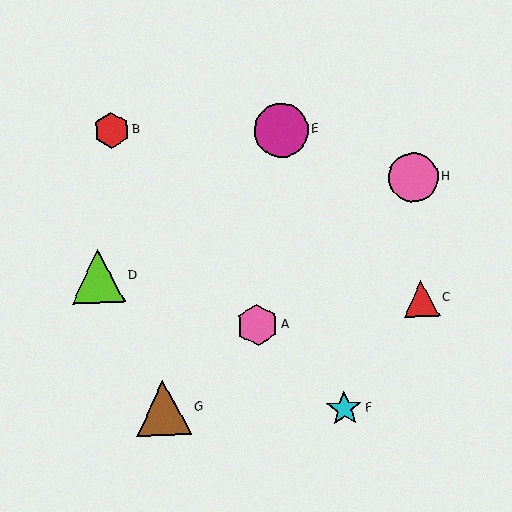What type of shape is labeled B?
Shape B is a red hexagon.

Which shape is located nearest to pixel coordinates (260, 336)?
The pink hexagon (labeled A) at (257, 325) is nearest to that location.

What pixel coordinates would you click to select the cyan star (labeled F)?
Click at (344, 409) to select the cyan star F.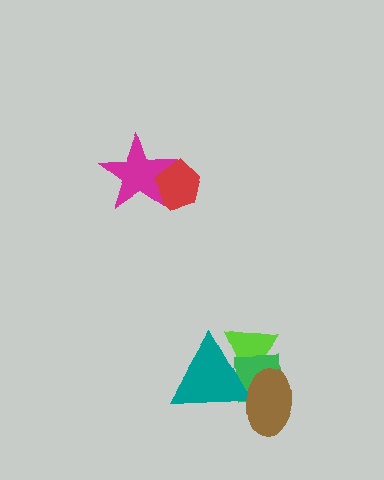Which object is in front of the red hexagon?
The magenta star is in front of the red hexagon.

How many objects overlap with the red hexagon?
1 object overlaps with the red hexagon.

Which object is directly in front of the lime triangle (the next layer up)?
The green square is directly in front of the lime triangle.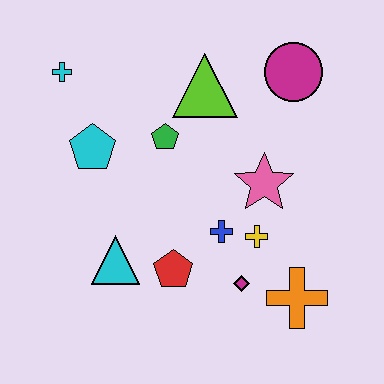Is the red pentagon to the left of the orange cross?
Yes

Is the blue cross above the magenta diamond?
Yes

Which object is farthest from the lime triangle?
The orange cross is farthest from the lime triangle.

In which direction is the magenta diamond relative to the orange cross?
The magenta diamond is to the left of the orange cross.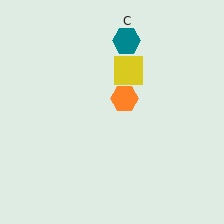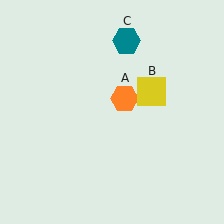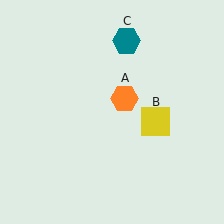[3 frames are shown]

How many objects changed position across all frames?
1 object changed position: yellow square (object B).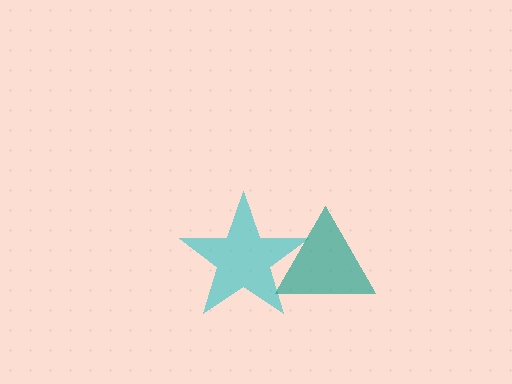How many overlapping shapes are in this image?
There are 2 overlapping shapes in the image.